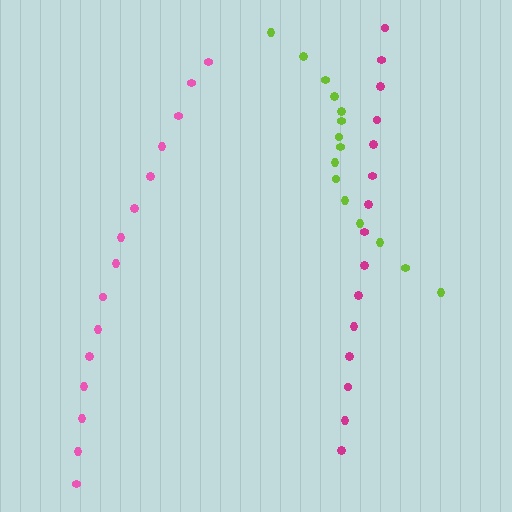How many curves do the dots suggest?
There are 3 distinct paths.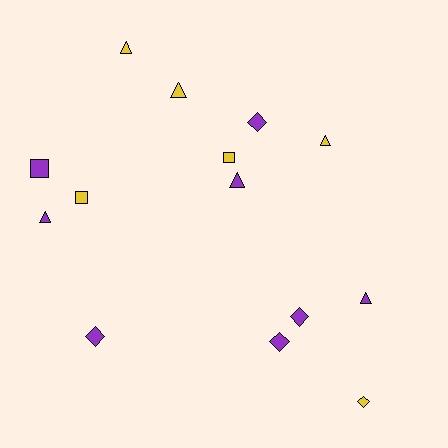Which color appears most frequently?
Purple, with 8 objects.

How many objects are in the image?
There are 14 objects.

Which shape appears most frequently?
Triangle, with 6 objects.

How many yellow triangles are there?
There are 3 yellow triangles.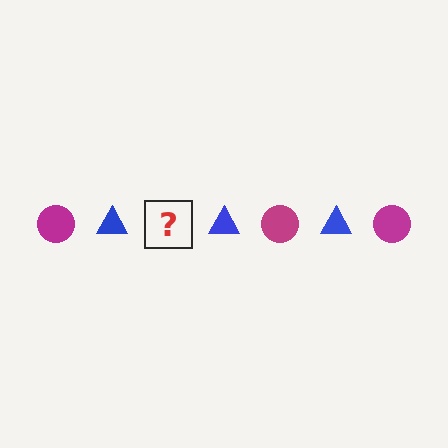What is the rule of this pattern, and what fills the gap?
The rule is that the pattern alternates between magenta circle and blue triangle. The gap should be filled with a magenta circle.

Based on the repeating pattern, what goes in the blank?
The blank should be a magenta circle.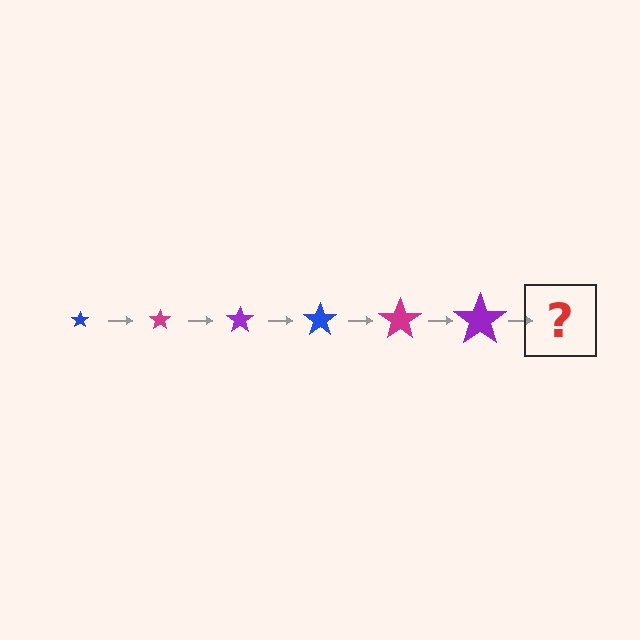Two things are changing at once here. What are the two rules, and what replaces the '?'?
The two rules are that the star grows larger each step and the color cycles through blue, magenta, and purple. The '?' should be a blue star, larger than the previous one.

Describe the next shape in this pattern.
It should be a blue star, larger than the previous one.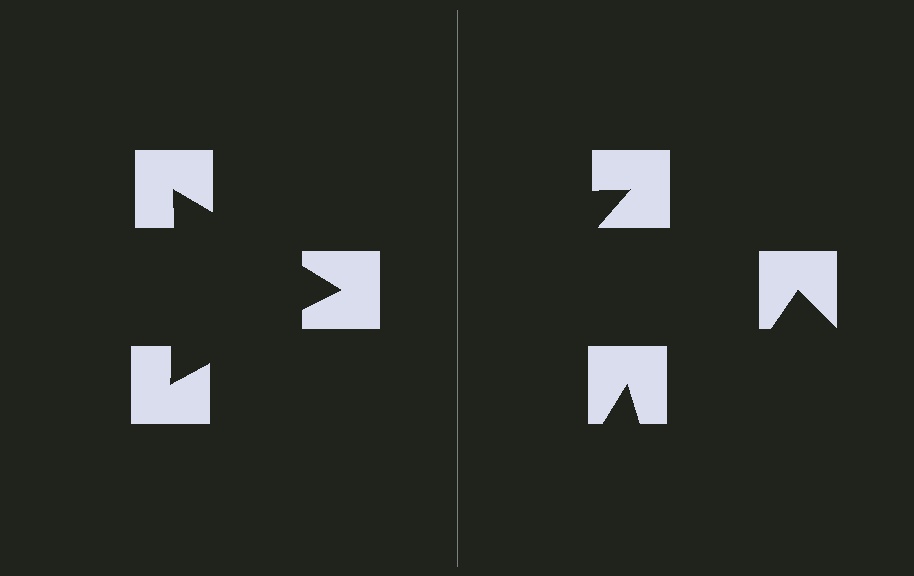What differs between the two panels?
The notched squares are positioned identically on both sides; only the wedge orientations differ. On the left they align to a triangle; on the right they are misaligned.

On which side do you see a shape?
An illusory triangle appears on the left side. On the right side the wedge cuts are rotated, so no coherent shape forms.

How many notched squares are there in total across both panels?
6 — 3 on each side.